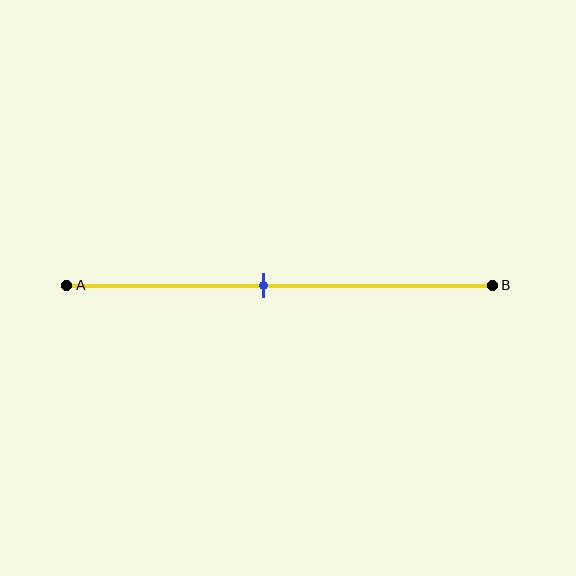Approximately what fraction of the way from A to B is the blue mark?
The blue mark is approximately 45% of the way from A to B.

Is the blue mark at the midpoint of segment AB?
No, the mark is at about 45% from A, not at the 50% midpoint.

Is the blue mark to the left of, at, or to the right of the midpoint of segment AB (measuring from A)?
The blue mark is to the left of the midpoint of segment AB.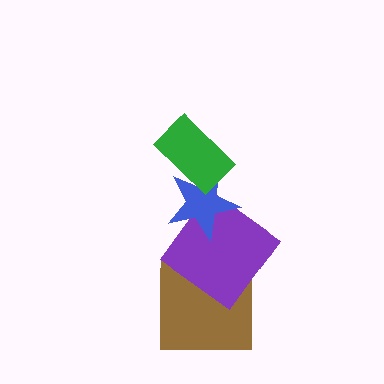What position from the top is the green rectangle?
The green rectangle is 1st from the top.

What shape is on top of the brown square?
The purple diamond is on top of the brown square.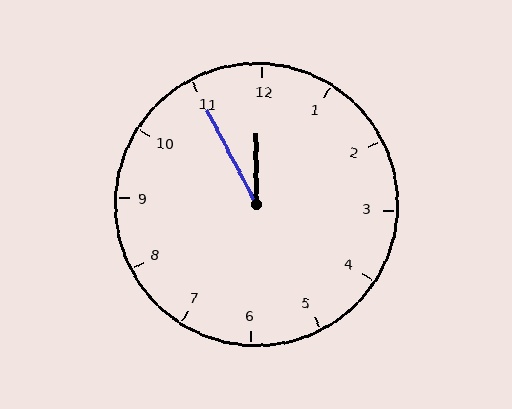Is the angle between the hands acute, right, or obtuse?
It is acute.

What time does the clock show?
11:55.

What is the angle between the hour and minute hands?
Approximately 28 degrees.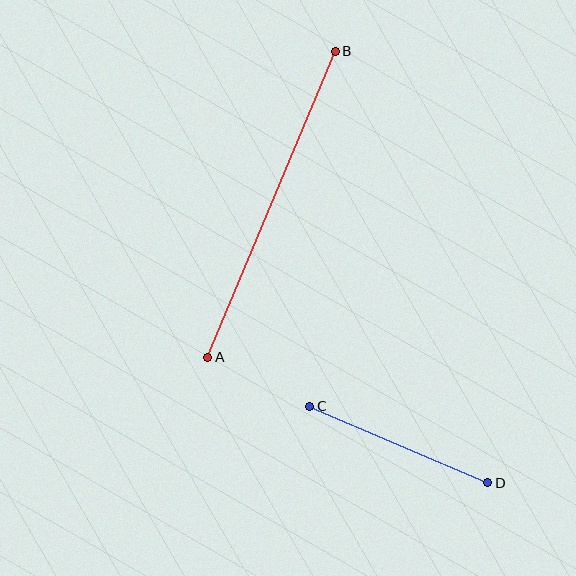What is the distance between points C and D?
The distance is approximately 194 pixels.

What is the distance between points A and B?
The distance is approximately 332 pixels.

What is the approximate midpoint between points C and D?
The midpoint is at approximately (399, 445) pixels.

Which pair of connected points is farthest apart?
Points A and B are farthest apart.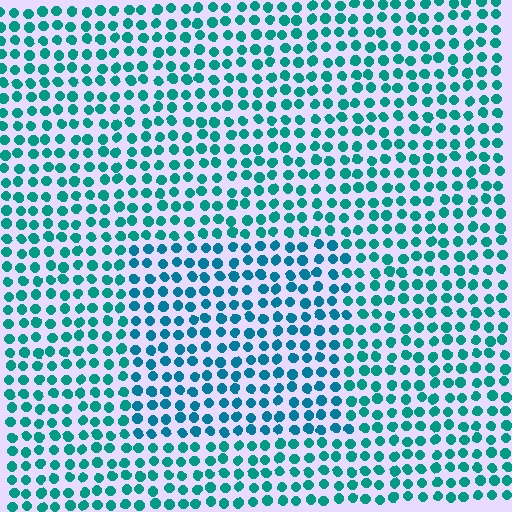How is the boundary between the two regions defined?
The boundary is defined purely by a slight shift in hue (about 21 degrees). Spacing, size, and orientation are identical on both sides.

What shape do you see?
I see a rectangle.